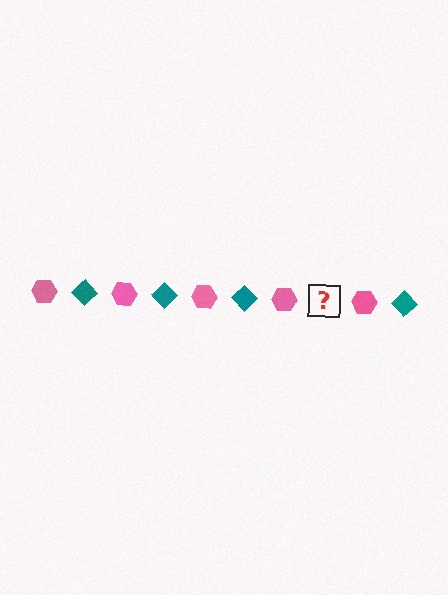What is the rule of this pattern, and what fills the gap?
The rule is that the pattern alternates between pink hexagon and teal diamond. The gap should be filled with a teal diamond.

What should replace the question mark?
The question mark should be replaced with a teal diamond.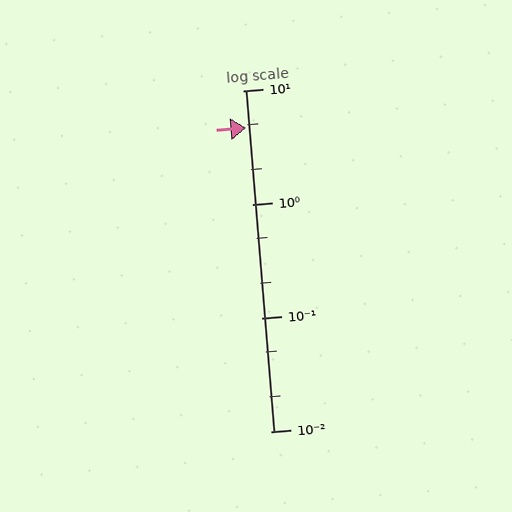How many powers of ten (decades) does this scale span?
The scale spans 3 decades, from 0.01 to 10.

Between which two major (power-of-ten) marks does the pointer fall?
The pointer is between 1 and 10.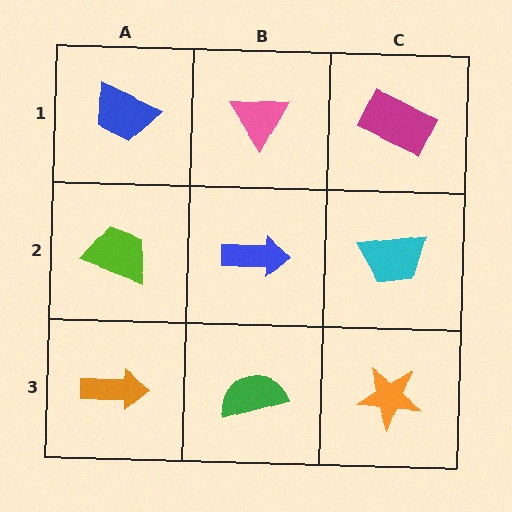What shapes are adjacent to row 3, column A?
A lime trapezoid (row 2, column A), a green semicircle (row 3, column B).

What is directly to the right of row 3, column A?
A green semicircle.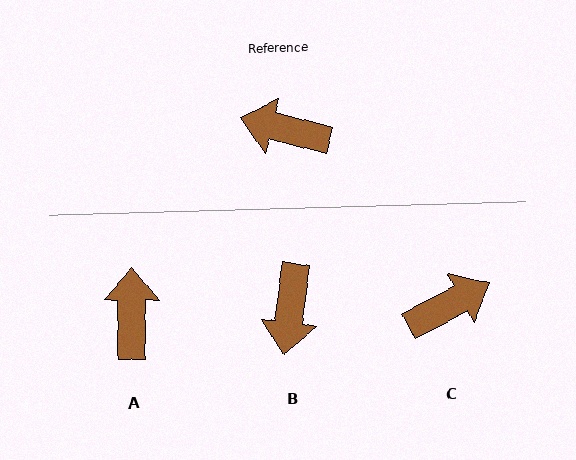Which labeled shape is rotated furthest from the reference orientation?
C, about 137 degrees away.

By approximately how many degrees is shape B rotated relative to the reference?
Approximately 96 degrees counter-clockwise.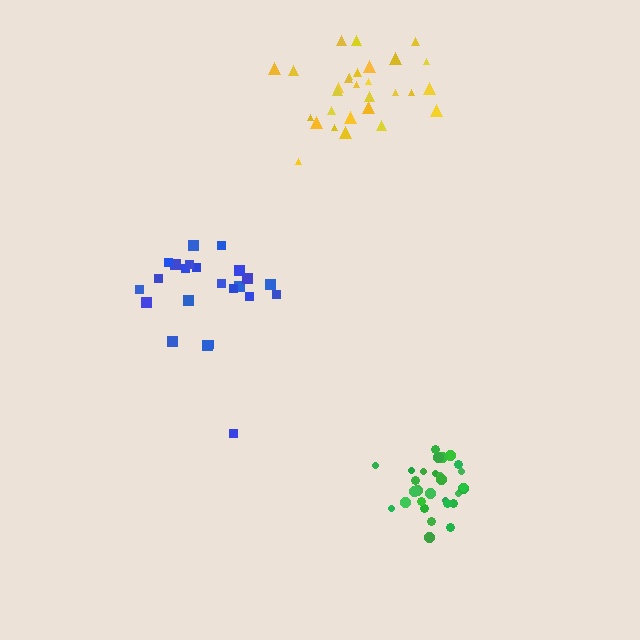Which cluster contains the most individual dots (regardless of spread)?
Green (30).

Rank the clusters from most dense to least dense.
green, yellow, blue.